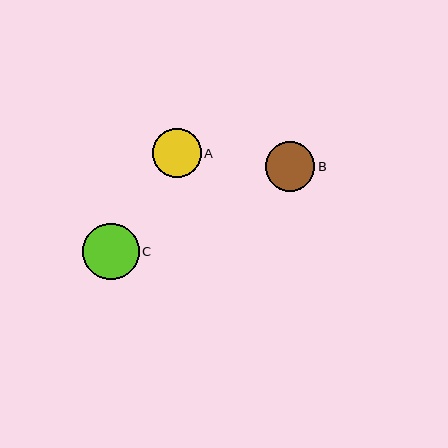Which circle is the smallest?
Circle A is the smallest with a size of approximately 49 pixels.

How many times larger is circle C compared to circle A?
Circle C is approximately 1.2 times the size of circle A.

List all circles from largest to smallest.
From largest to smallest: C, B, A.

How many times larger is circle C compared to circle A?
Circle C is approximately 1.2 times the size of circle A.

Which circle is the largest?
Circle C is the largest with a size of approximately 56 pixels.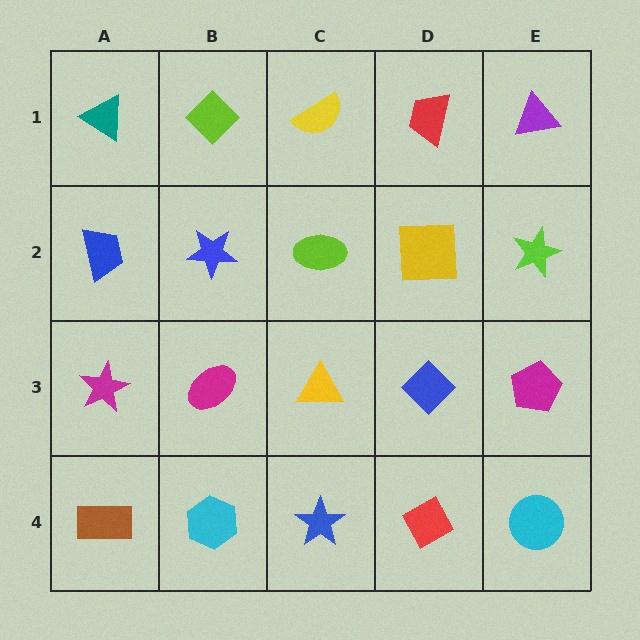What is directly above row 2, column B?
A lime diamond.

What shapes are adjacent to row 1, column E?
A lime star (row 2, column E), a red trapezoid (row 1, column D).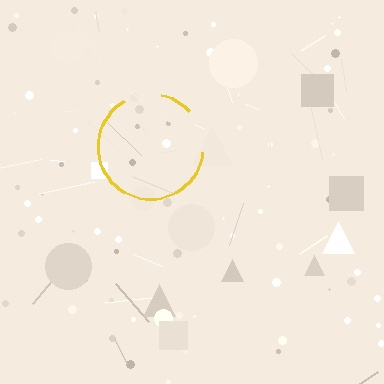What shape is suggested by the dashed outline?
The dashed outline suggests a circle.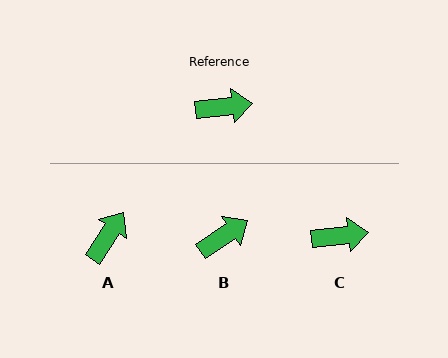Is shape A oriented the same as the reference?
No, it is off by about 51 degrees.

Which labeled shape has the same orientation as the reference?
C.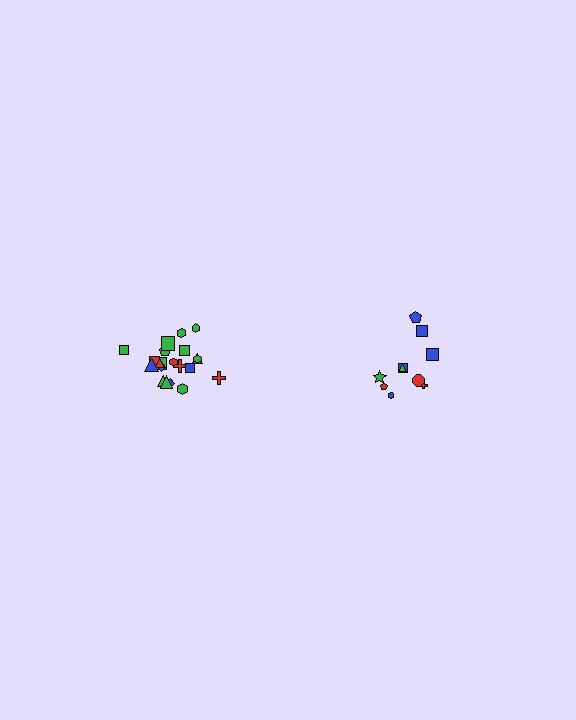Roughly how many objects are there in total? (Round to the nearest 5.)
Roughly 30 objects in total.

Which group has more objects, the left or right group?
The left group.